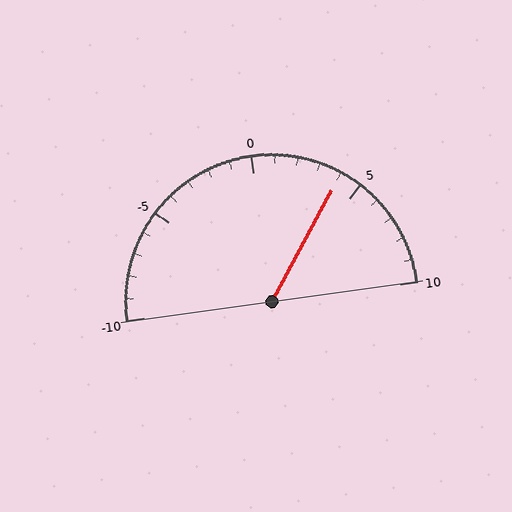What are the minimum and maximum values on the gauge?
The gauge ranges from -10 to 10.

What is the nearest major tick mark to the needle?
The nearest major tick mark is 5.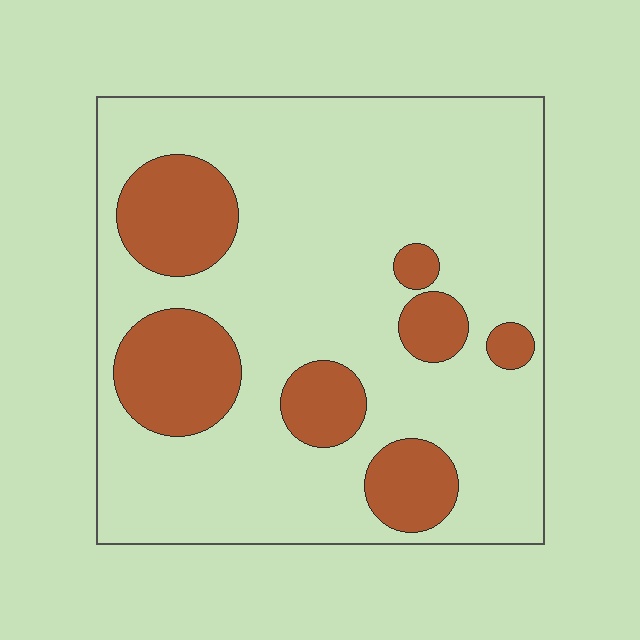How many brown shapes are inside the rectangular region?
7.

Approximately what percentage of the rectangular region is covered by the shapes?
Approximately 25%.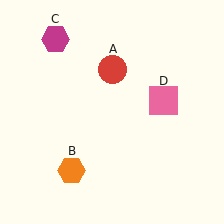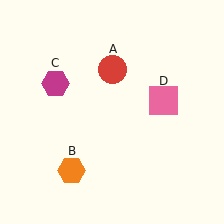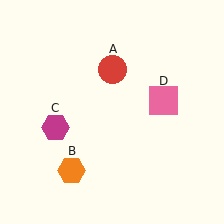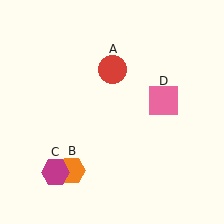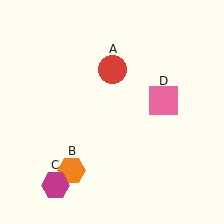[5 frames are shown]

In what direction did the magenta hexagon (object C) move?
The magenta hexagon (object C) moved down.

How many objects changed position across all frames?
1 object changed position: magenta hexagon (object C).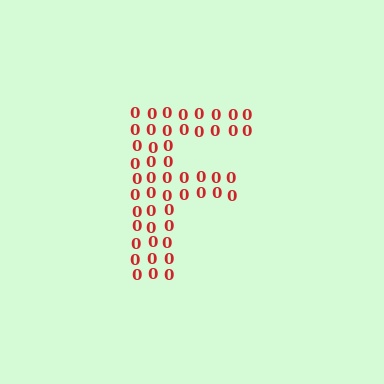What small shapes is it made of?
It is made of small digit 0's.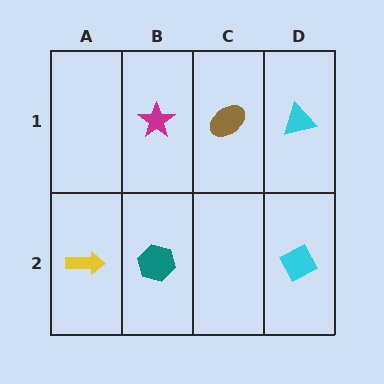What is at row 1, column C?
A brown ellipse.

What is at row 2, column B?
A teal hexagon.